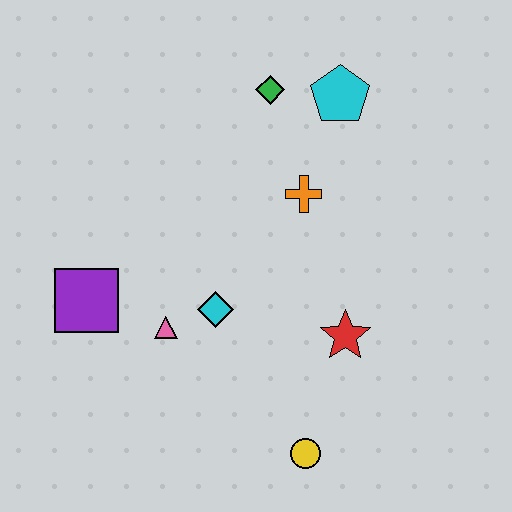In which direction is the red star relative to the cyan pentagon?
The red star is below the cyan pentagon.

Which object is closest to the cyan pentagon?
The green diamond is closest to the cyan pentagon.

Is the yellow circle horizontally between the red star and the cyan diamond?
Yes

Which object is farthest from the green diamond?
The yellow circle is farthest from the green diamond.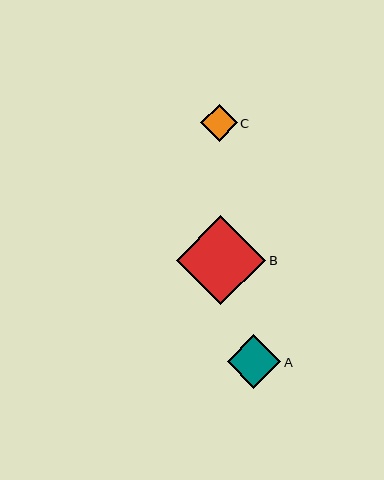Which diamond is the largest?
Diamond B is the largest with a size of approximately 90 pixels.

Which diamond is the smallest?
Diamond C is the smallest with a size of approximately 37 pixels.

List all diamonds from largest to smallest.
From largest to smallest: B, A, C.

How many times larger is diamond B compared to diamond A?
Diamond B is approximately 1.7 times the size of diamond A.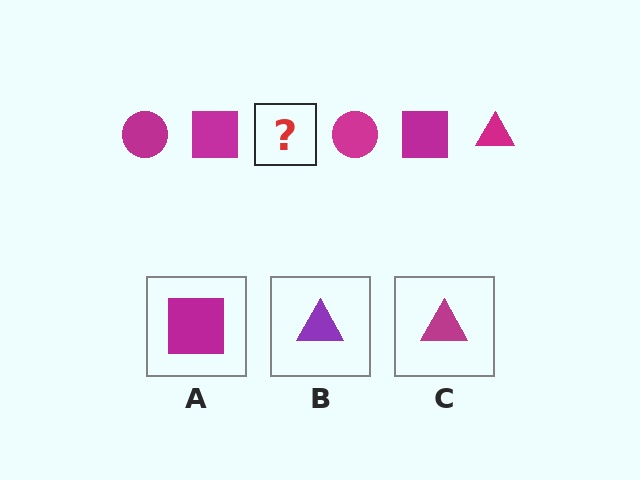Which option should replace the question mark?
Option C.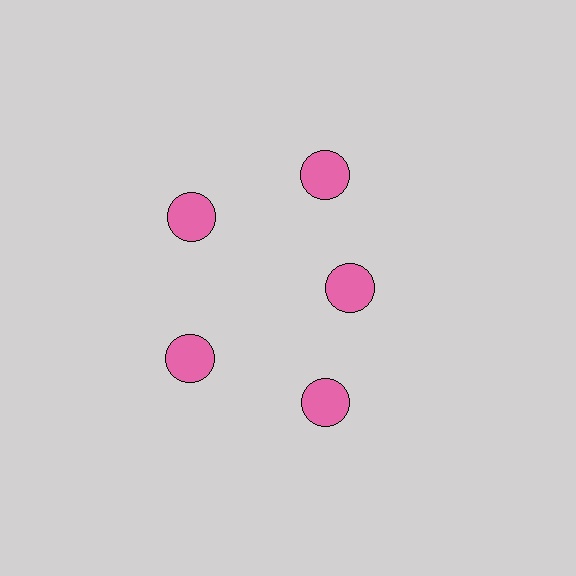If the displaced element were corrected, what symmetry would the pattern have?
It would have 5-fold rotational symmetry — the pattern would map onto itself every 72 degrees.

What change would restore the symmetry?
The symmetry would be restored by moving it outward, back onto the ring so that all 5 circles sit at equal angles and equal distance from the center.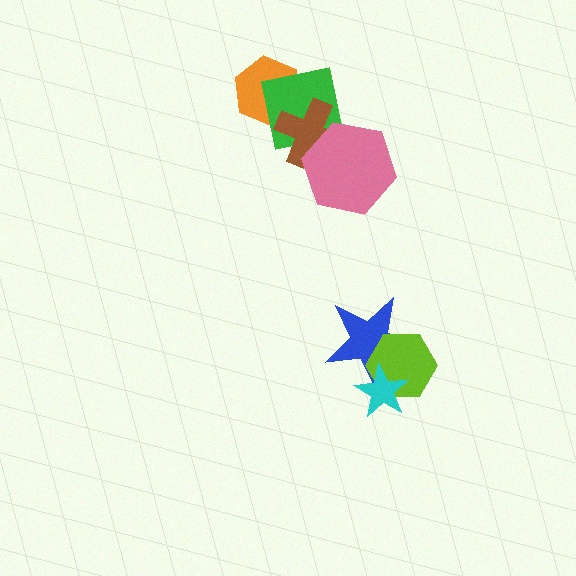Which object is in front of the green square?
The brown cross is in front of the green square.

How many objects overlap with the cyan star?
2 objects overlap with the cyan star.